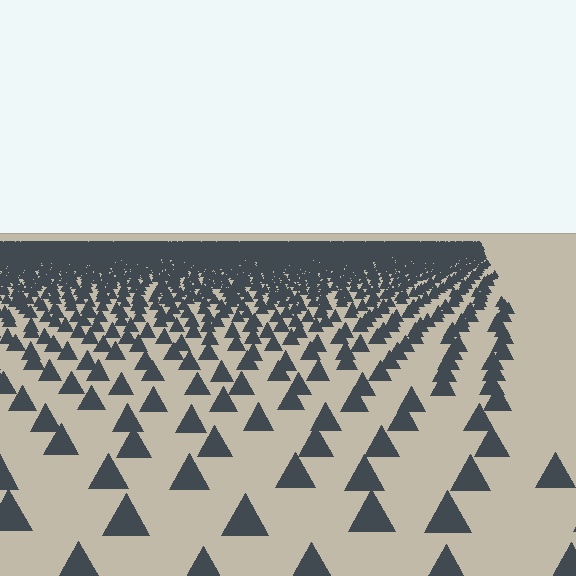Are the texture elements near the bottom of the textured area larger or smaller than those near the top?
Larger. Near the bottom, elements are closer to the viewer and appear at a bigger on-screen size.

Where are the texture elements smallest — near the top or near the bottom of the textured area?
Near the top.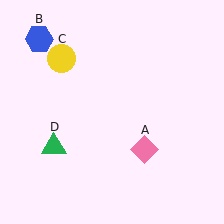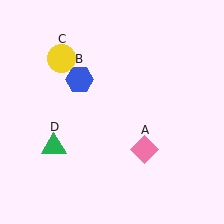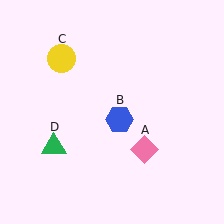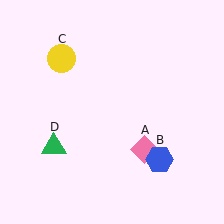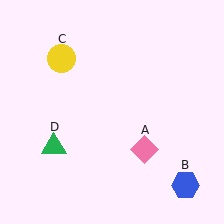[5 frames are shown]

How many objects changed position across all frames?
1 object changed position: blue hexagon (object B).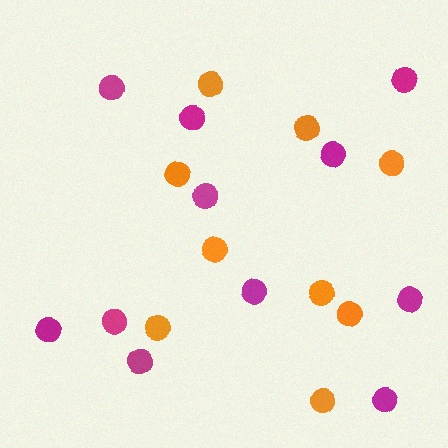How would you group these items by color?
There are 2 groups: one group of magenta circles (11) and one group of orange circles (9).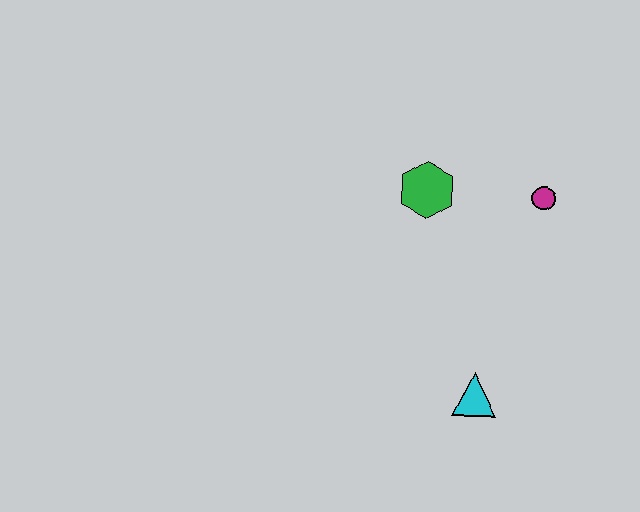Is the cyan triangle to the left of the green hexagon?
No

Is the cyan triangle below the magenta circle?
Yes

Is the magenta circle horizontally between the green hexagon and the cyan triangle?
No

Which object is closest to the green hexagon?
The magenta circle is closest to the green hexagon.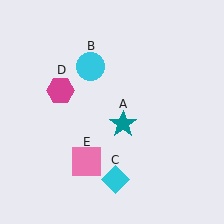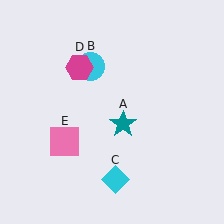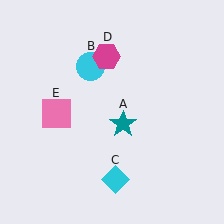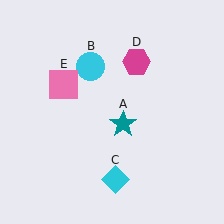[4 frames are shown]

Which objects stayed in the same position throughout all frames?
Teal star (object A) and cyan circle (object B) and cyan diamond (object C) remained stationary.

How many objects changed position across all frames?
2 objects changed position: magenta hexagon (object D), pink square (object E).